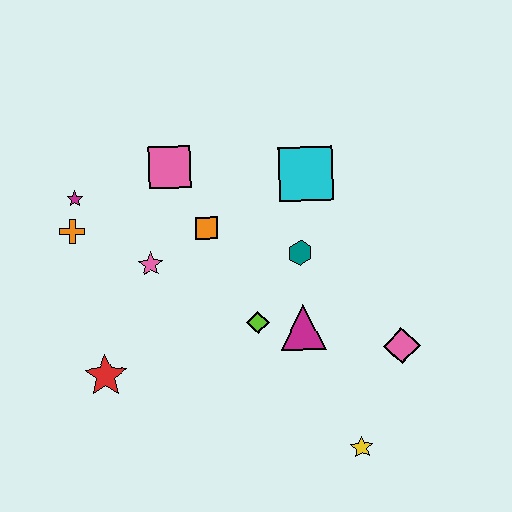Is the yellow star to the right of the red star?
Yes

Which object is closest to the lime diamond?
The magenta triangle is closest to the lime diamond.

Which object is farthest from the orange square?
The yellow star is farthest from the orange square.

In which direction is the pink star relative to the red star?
The pink star is above the red star.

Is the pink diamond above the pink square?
No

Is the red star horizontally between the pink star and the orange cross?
Yes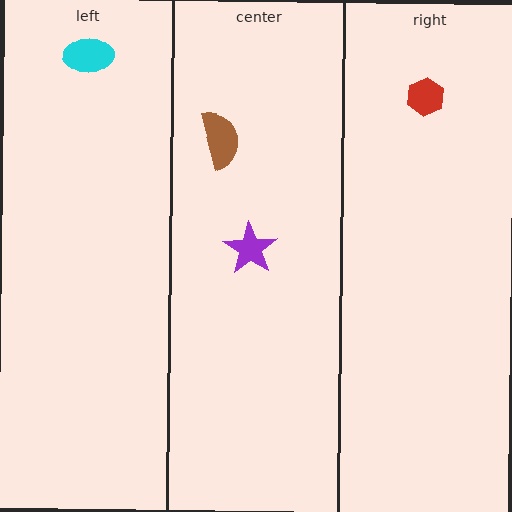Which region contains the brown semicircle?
The center region.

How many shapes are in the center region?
2.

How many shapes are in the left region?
1.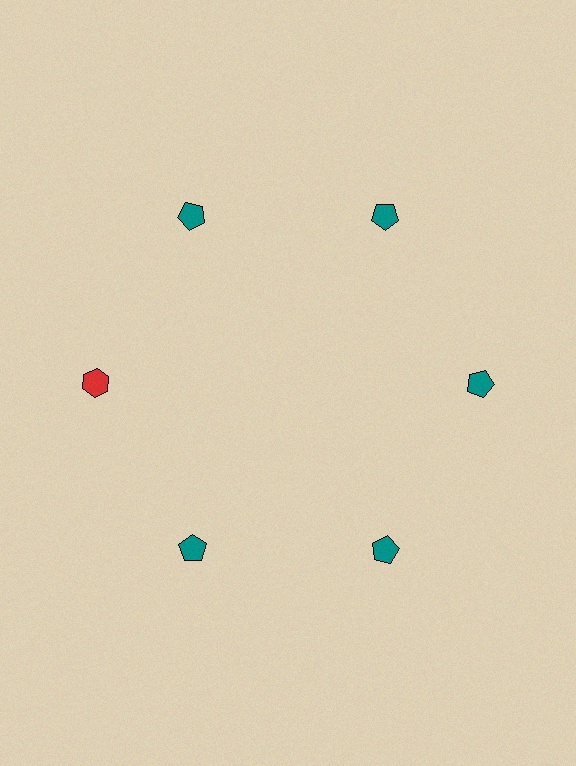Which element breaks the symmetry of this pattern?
The red hexagon at roughly the 9 o'clock position breaks the symmetry. All other shapes are teal pentagons.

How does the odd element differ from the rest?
It differs in both color (red instead of teal) and shape (hexagon instead of pentagon).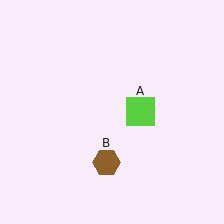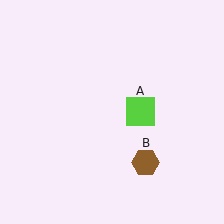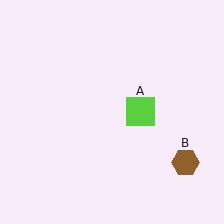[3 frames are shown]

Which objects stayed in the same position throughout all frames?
Lime square (object A) remained stationary.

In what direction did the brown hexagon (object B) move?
The brown hexagon (object B) moved right.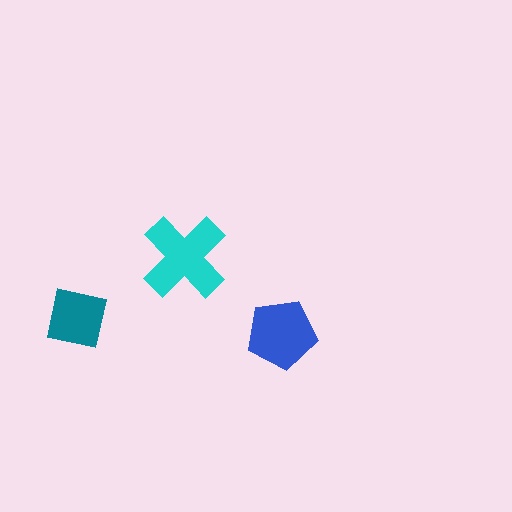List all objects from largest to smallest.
The cyan cross, the blue pentagon, the teal square.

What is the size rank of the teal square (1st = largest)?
3rd.